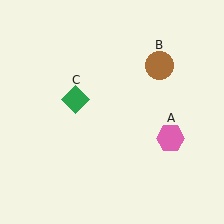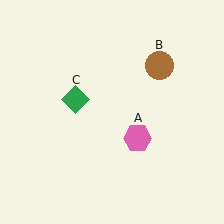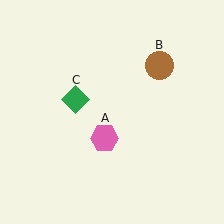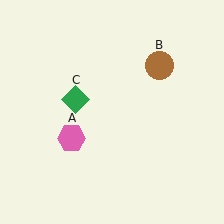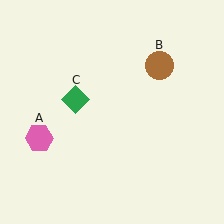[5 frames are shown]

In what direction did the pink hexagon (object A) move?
The pink hexagon (object A) moved left.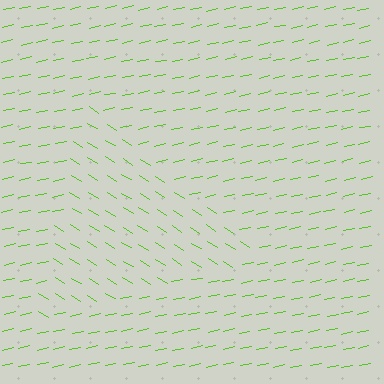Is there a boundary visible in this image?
Yes, there is a texture boundary formed by a change in line orientation.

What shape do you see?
I see a triangle.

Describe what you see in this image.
The image is filled with small lime line segments. A triangle region in the image has lines oriented differently from the surrounding lines, creating a visible texture boundary.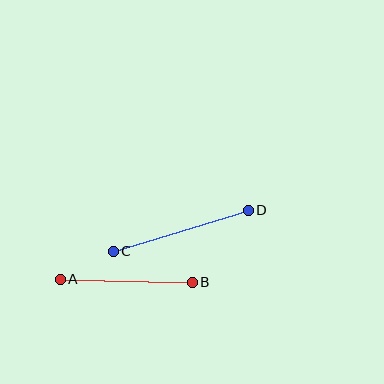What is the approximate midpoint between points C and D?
The midpoint is at approximately (181, 231) pixels.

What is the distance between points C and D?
The distance is approximately 141 pixels.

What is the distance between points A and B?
The distance is approximately 132 pixels.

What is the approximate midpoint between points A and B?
The midpoint is at approximately (126, 281) pixels.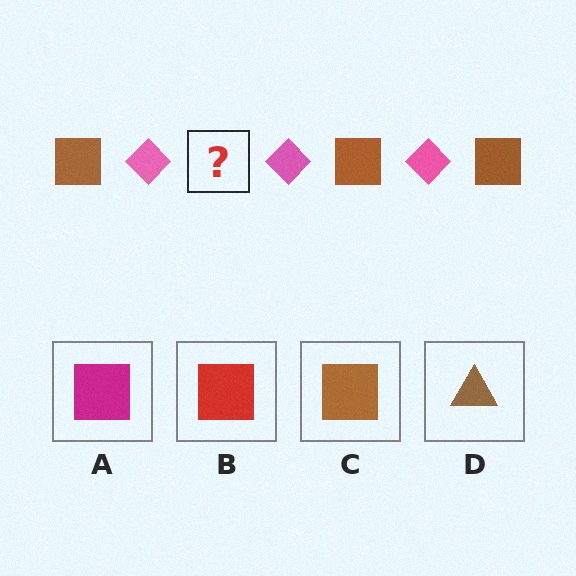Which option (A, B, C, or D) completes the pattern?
C.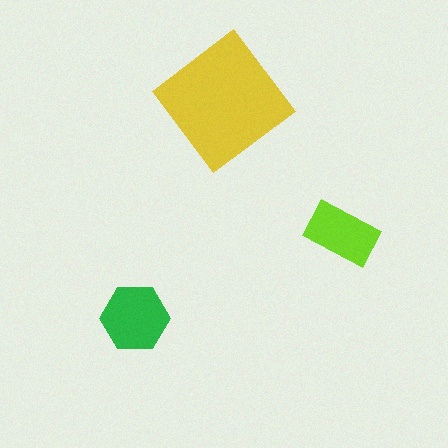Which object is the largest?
The yellow diamond.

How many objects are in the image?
There are 3 objects in the image.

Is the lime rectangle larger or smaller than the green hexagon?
Smaller.